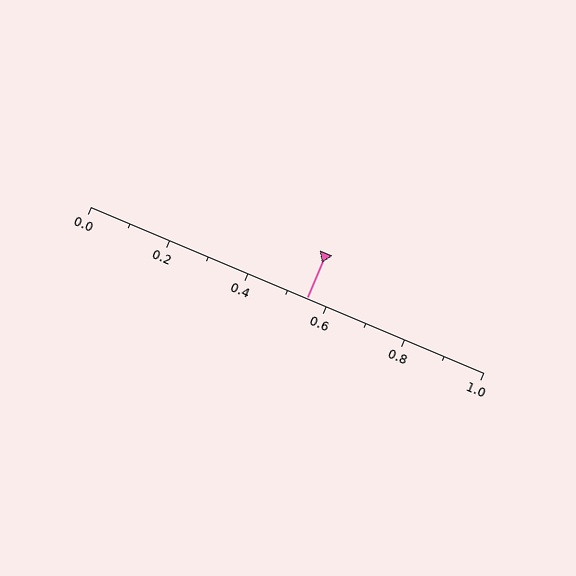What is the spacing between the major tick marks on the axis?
The major ticks are spaced 0.2 apart.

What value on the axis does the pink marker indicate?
The marker indicates approximately 0.55.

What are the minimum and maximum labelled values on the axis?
The axis runs from 0.0 to 1.0.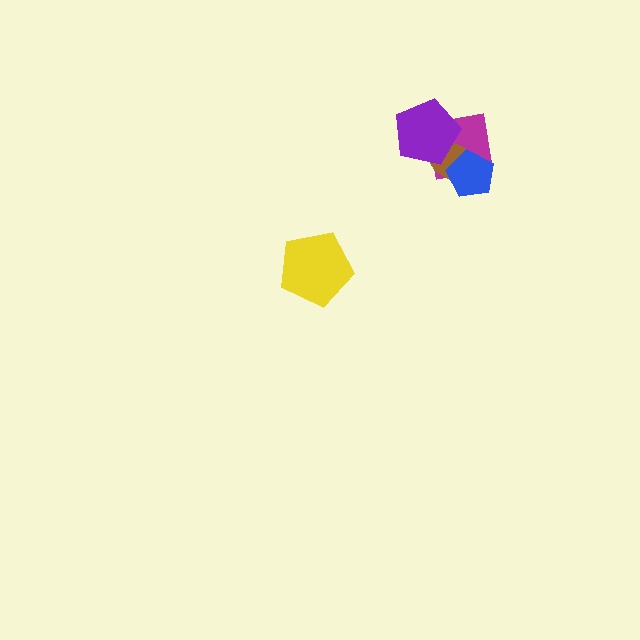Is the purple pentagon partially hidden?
No, no other shape covers it.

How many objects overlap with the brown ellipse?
3 objects overlap with the brown ellipse.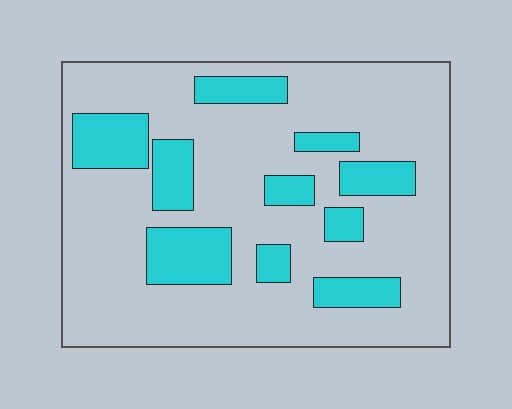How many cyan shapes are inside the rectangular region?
10.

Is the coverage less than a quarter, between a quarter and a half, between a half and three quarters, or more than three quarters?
Less than a quarter.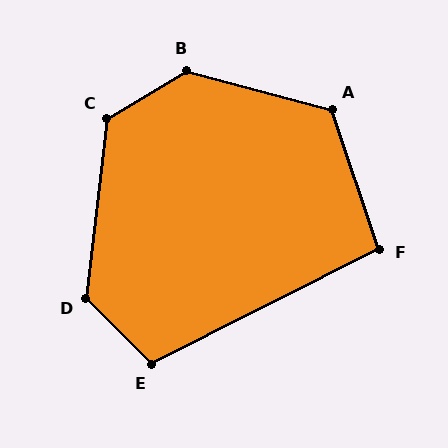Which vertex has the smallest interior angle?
F, at approximately 98 degrees.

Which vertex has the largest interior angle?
B, at approximately 134 degrees.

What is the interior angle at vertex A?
Approximately 123 degrees (obtuse).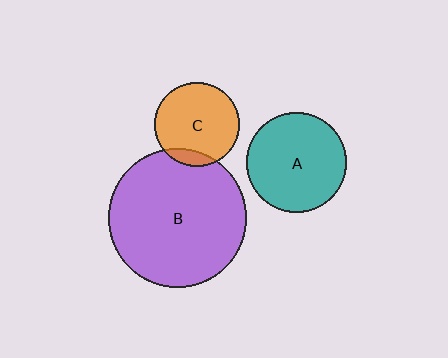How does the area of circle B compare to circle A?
Approximately 1.9 times.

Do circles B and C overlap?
Yes.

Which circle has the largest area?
Circle B (purple).